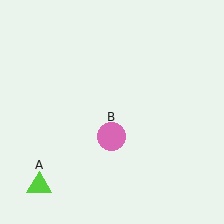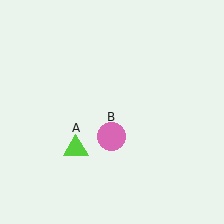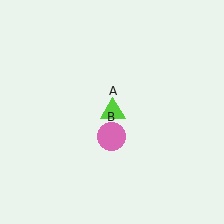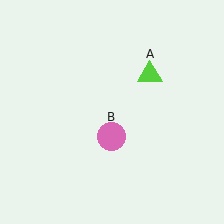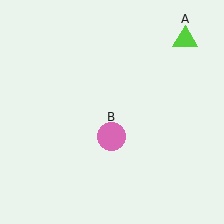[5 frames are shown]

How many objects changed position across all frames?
1 object changed position: lime triangle (object A).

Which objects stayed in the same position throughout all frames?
Pink circle (object B) remained stationary.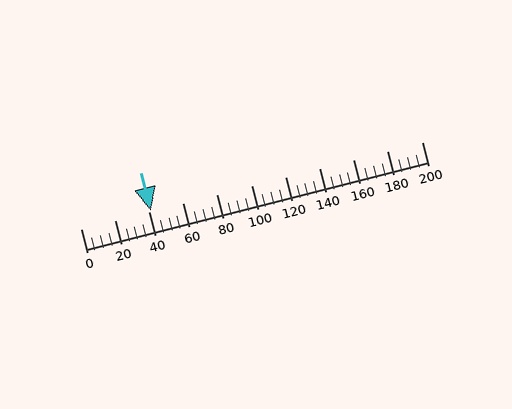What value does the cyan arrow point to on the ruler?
The cyan arrow points to approximately 41.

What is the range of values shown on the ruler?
The ruler shows values from 0 to 200.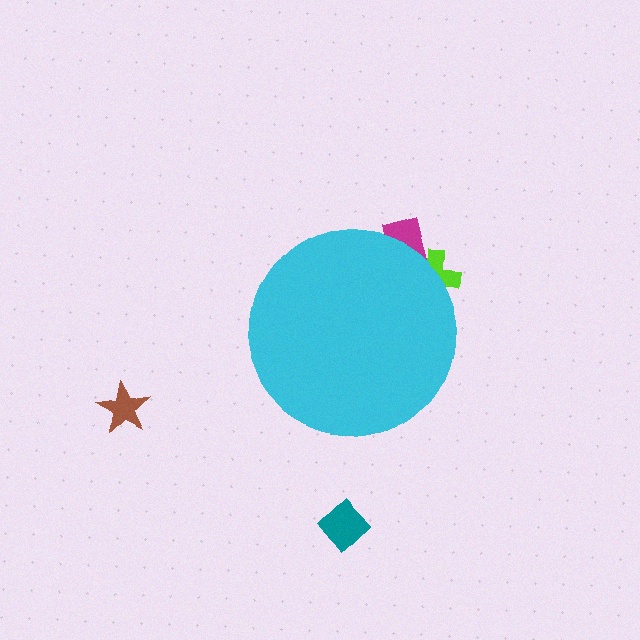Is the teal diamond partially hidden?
No, the teal diamond is fully visible.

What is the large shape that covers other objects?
A cyan circle.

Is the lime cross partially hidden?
Yes, the lime cross is partially hidden behind the cyan circle.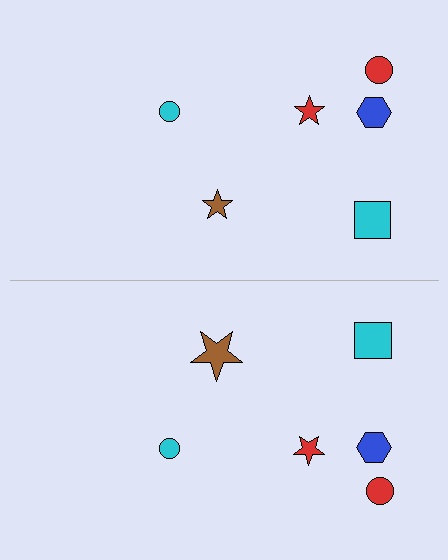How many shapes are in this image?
There are 12 shapes in this image.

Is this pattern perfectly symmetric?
No, the pattern is not perfectly symmetric. The brown star on the bottom side has a different size than its mirror counterpart.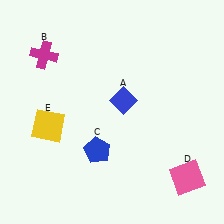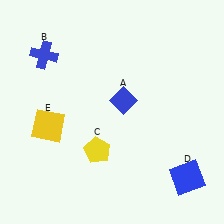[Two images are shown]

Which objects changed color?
B changed from magenta to blue. C changed from blue to yellow. D changed from pink to blue.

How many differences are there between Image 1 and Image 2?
There are 3 differences between the two images.